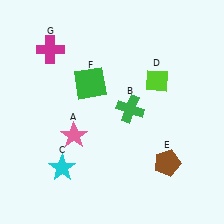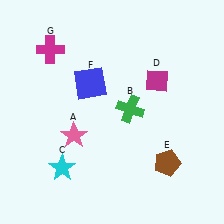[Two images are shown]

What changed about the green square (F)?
In Image 1, F is green. In Image 2, it changed to blue.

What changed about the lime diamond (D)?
In Image 1, D is lime. In Image 2, it changed to magenta.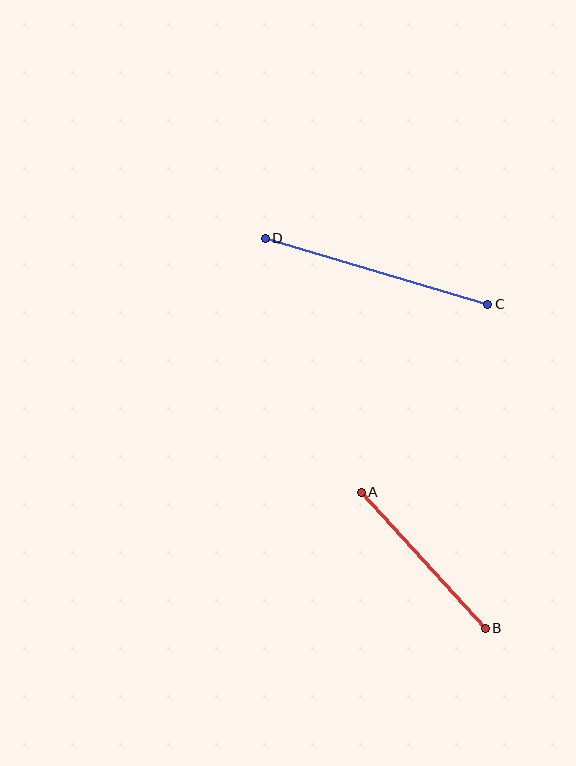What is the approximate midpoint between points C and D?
The midpoint is at approximately (377, 271) pixels.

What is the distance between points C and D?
The distance is approximately 232 pixels.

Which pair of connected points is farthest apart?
Points C and D are farthest apart.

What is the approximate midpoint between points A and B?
The midpoint is at approximately (423, 560) pixels.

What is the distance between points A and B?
The distance is approximately 184 pixels.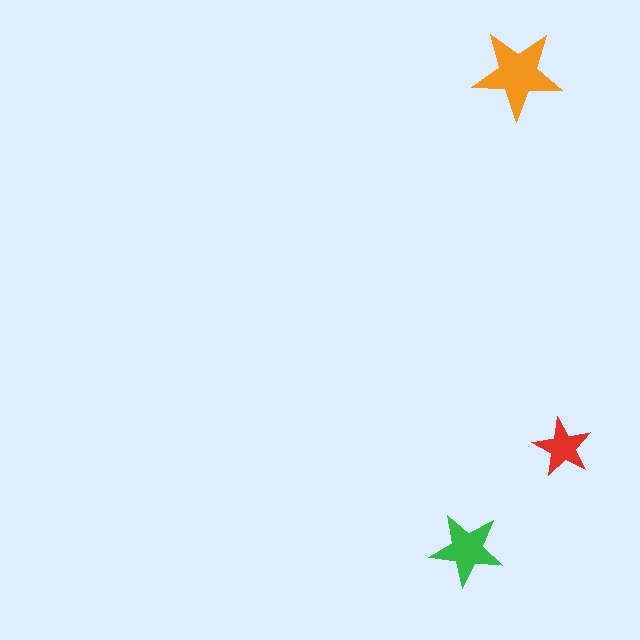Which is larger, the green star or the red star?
The green one.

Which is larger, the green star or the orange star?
The orange one.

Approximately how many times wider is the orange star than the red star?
About 1.5 times wider.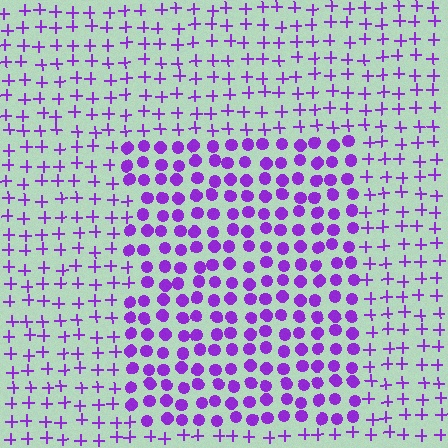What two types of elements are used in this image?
The image uses circles inside the rectangle region and plus signs outside it.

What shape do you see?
I see a rectangle.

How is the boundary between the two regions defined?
The boundary is defined by a change in element shape: circles inside vs. plus signs outside. All elements share the same color and spacing.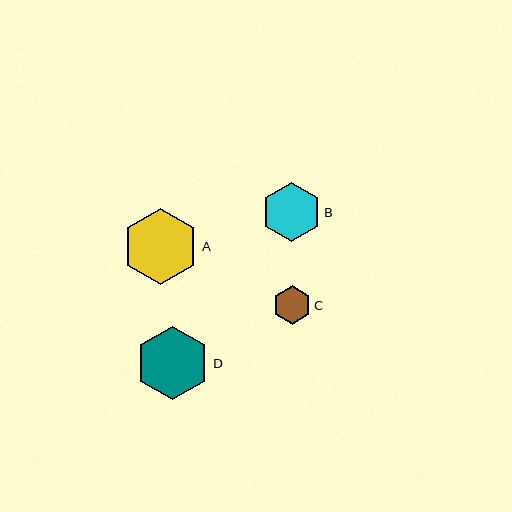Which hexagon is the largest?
Hexagon A is the largest with a size of approximately 76 pixels.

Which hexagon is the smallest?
Hexagon C is the smallest with a size of approximately 39 pixels.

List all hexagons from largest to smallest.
From largest to smallest: A, D, B, C.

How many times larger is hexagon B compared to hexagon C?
Hexagon B is approximately 1.5 times the size of hexagon C.